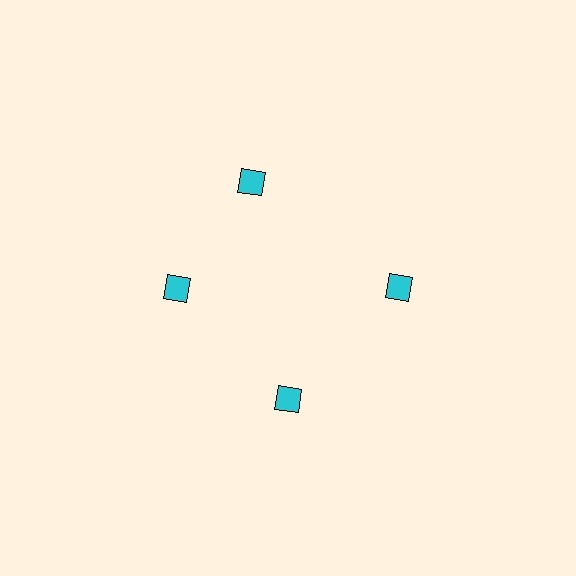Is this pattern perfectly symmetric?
No. The 4 cyan squares are arranged in a ring, but one element near the 12 o'clock position is rotated out of alignment along the ring, breaking the 4-fold rotational symmetry.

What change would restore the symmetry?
The symmetry would be restored by rotating it back into even spacing with its neighbors so that all 4 squares sit at equal angles and equal distance from the center.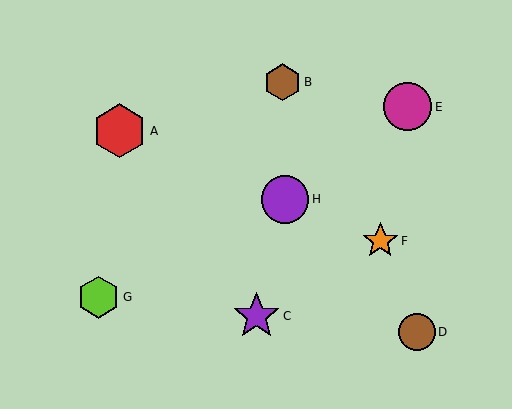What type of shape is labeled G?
Shape G is a lime hexagon.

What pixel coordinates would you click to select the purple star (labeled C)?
Click at (256, 316) to select the purple star C.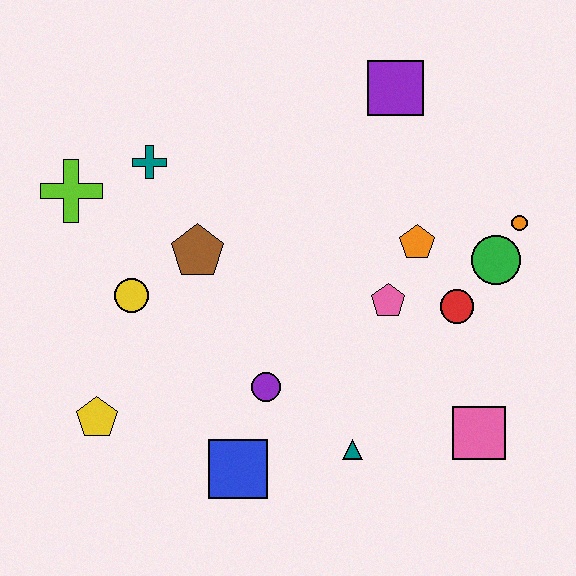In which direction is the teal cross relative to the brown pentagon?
The teal cross is above the brown pentagon.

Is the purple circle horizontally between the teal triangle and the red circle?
No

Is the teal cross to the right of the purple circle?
No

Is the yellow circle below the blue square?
No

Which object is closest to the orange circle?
The green circle is closest to the orange circle.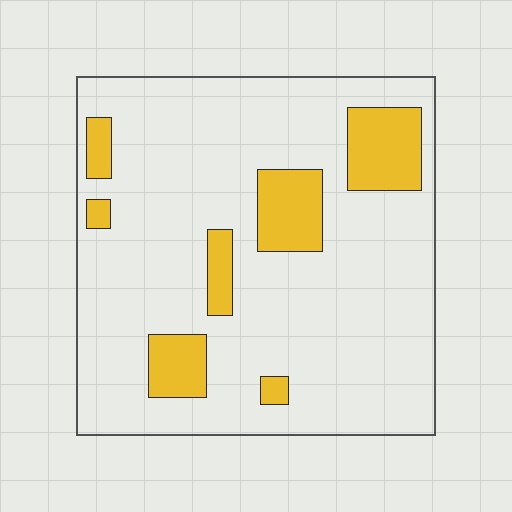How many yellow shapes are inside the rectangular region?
7.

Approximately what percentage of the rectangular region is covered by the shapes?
Approximately 15%.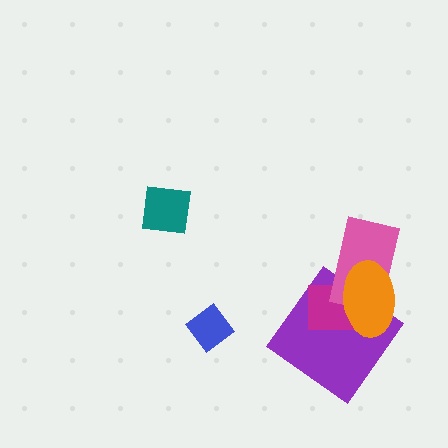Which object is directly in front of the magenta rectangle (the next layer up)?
The pink rectangle is directly in front of the magenta rectangle.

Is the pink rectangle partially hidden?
Yes, it is partially covered by another shape.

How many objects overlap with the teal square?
0 objects overlap with the teal square.